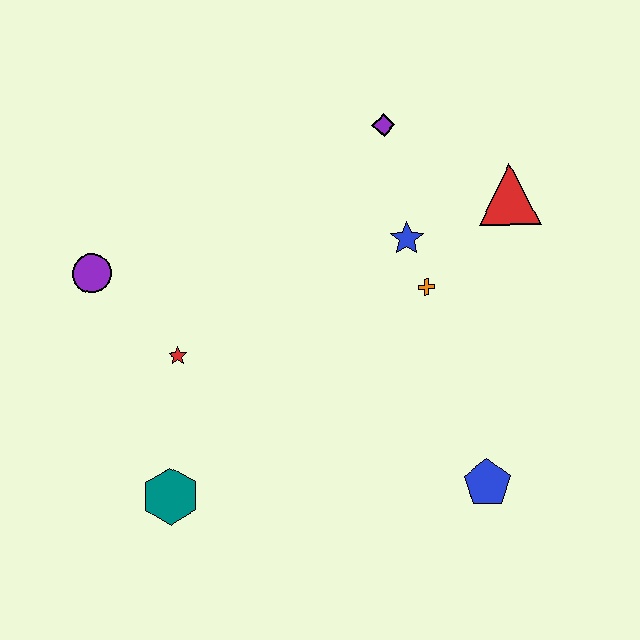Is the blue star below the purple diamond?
Yes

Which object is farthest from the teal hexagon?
The red triangle is farthest from the teal hexagon.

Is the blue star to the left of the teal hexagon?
No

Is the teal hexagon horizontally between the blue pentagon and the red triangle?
No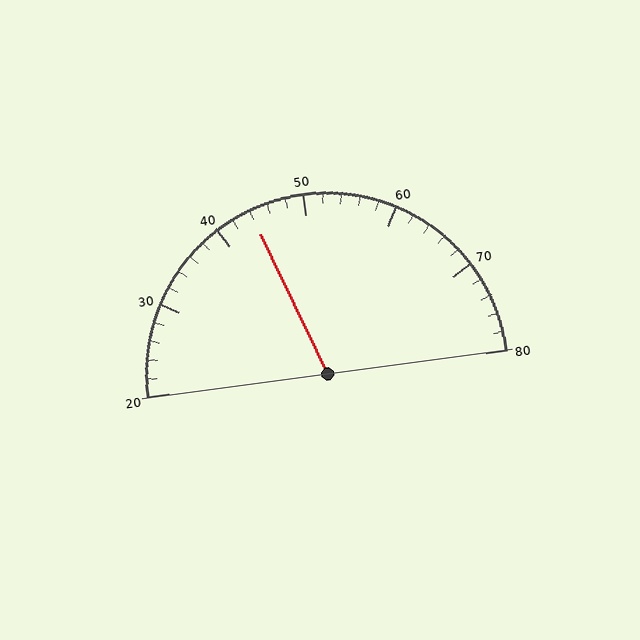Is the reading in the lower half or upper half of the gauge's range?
The reading is in the lower half of the range (20 to 80).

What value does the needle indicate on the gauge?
The needle indicates approximately 44.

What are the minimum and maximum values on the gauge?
The gauge ranges from 20 to 80.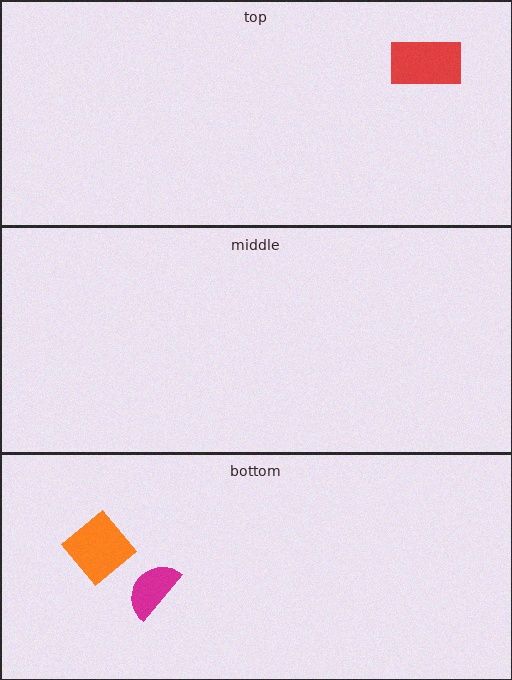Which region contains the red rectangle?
The top region.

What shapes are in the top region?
The red rectangle.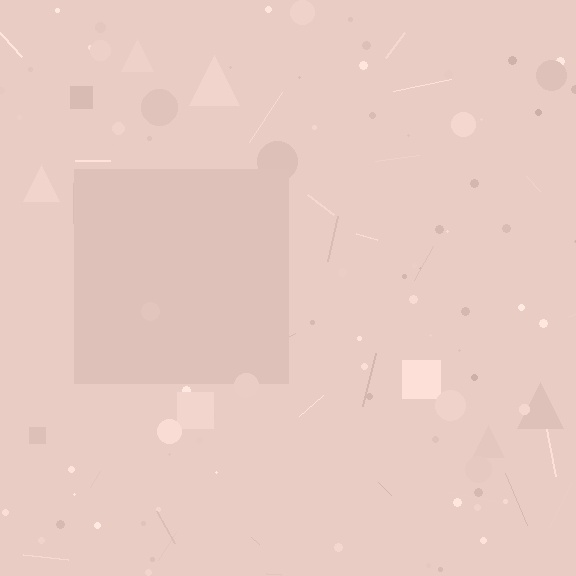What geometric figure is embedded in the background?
A square is embedded in the background.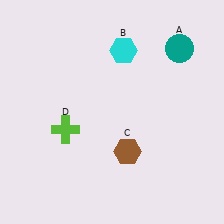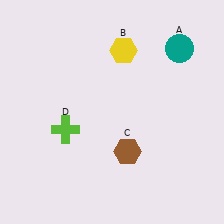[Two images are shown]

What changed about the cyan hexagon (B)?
In Image 1, B is cyan. In Image 2, it changed to yellow.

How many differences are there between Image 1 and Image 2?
There is 1 difference between the two images.